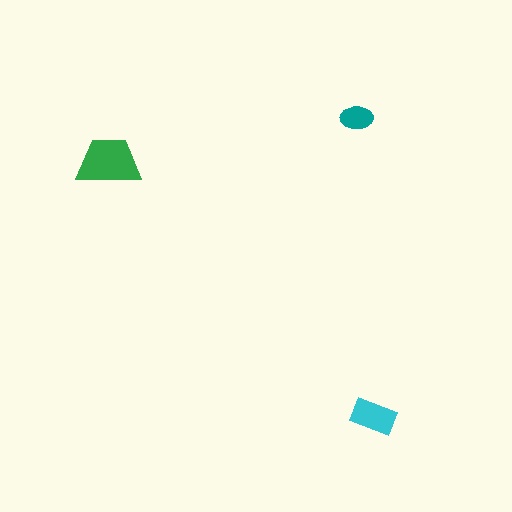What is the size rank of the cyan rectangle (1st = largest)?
2nd.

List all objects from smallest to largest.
The teal ellipse, the cyan rectangle, the green trapezoid.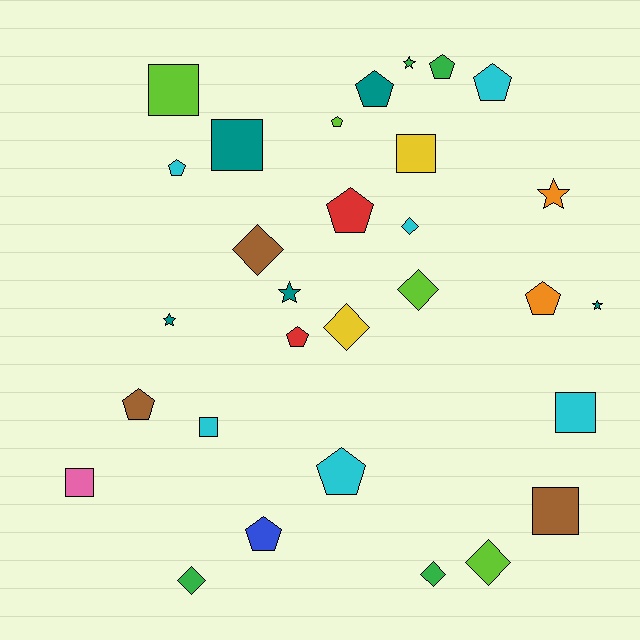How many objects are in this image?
There are 30 objects.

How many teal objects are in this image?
There are 5 teal objects.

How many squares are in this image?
There are 7 squares.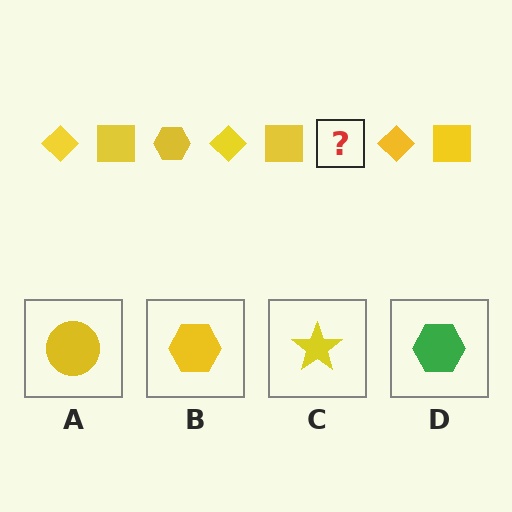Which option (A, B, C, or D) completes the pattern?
B.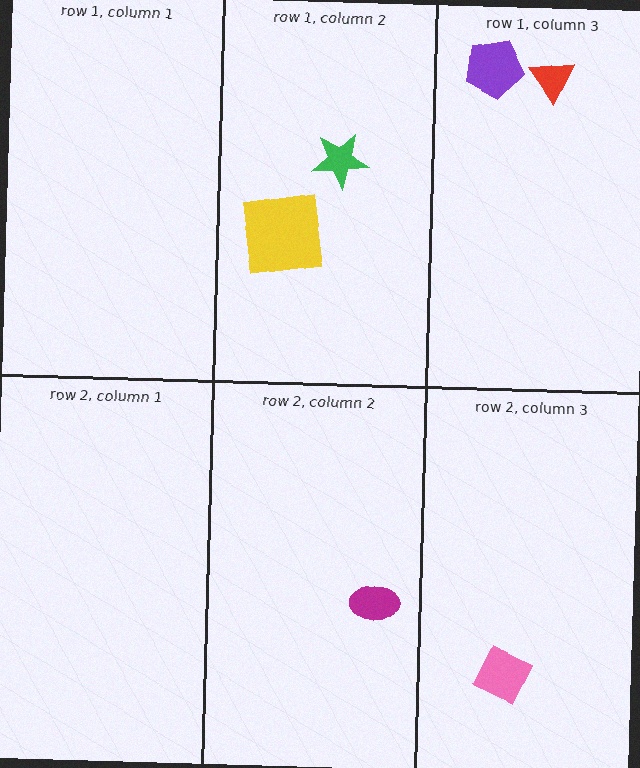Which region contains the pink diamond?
The row 2, column 3 region.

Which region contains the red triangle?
The row 1, column 3 region.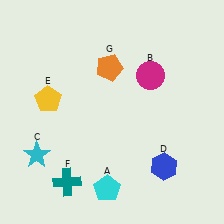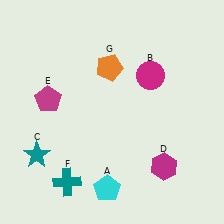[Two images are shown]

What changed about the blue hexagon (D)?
In Image 1, D is blue. In Image 2, it changed to magenta.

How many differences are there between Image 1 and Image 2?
There are 3 differences between the two images.